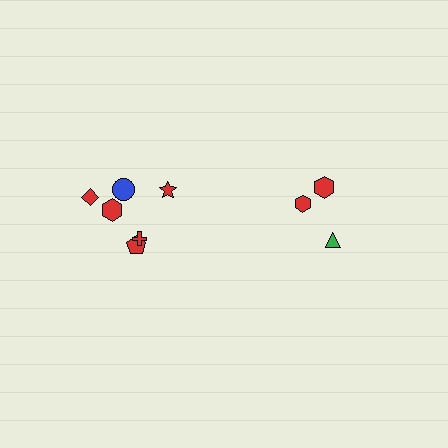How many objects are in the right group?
There are 3 objects.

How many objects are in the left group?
There are 6 objects.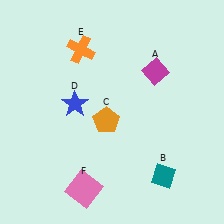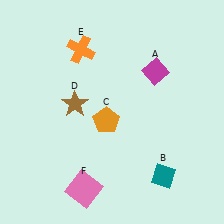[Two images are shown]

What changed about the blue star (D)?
In Image 1, D is blue. In Image 2, it changed to brown.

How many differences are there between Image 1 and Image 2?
There is 1 difference between the two images.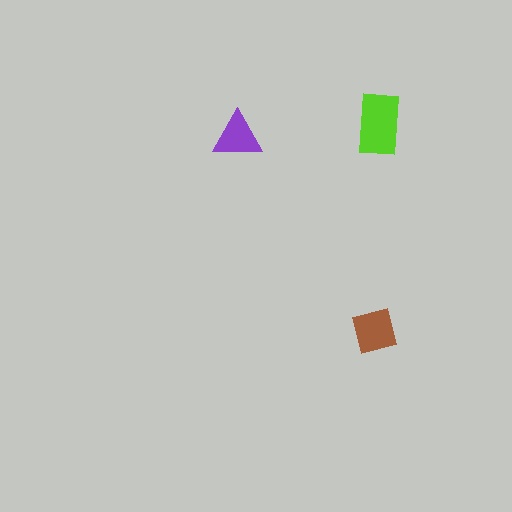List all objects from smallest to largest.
The purple triangle, the brown square, the lime rectangle.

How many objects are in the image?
There are 3 objects in the image.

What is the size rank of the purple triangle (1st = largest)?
3rd.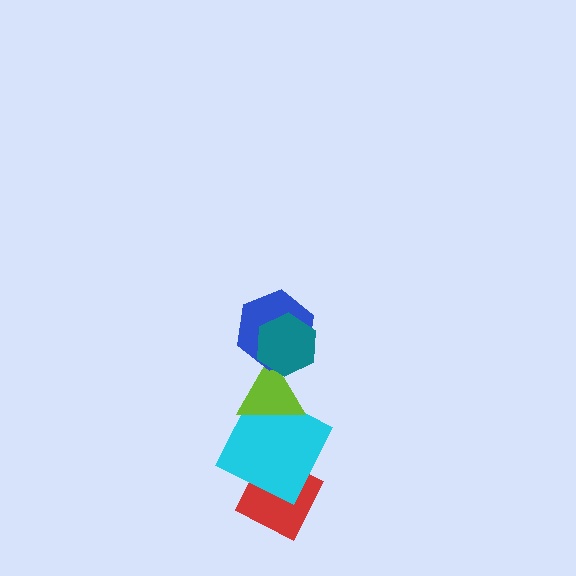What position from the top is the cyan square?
The cyan square is 4th from the top.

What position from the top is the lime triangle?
The lime triangle is 3rd from the top.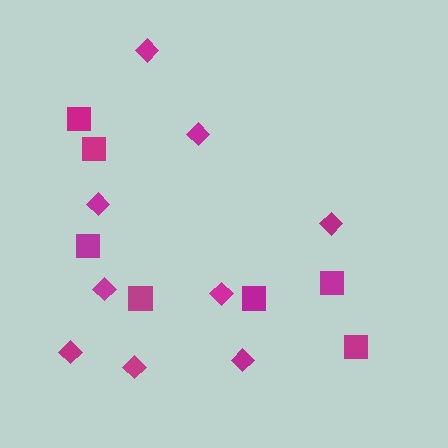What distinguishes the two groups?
There are 2 groups: one group of diamonds (9) and one group of squares (7).